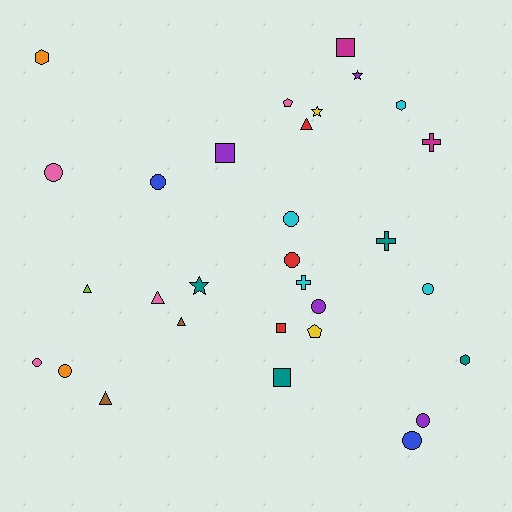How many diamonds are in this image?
There are no diamonds.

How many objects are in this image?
There are 30 objects.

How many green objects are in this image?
There are no green objects.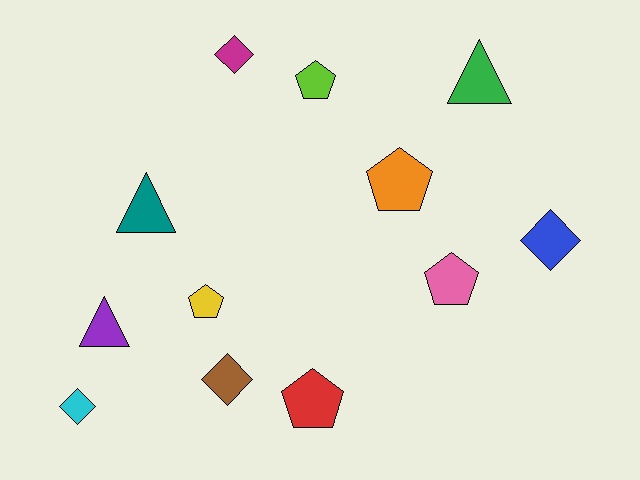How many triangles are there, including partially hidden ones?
There are 3 triangles.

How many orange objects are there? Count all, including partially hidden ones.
There is 1 orange object.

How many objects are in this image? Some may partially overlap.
There are 12 objects.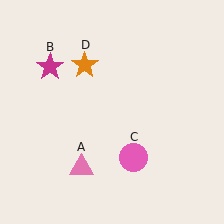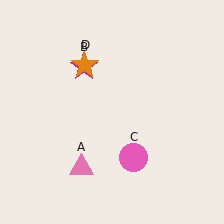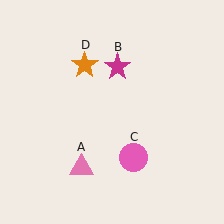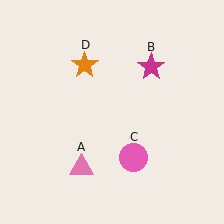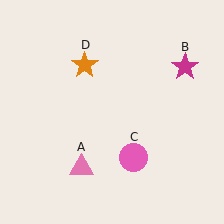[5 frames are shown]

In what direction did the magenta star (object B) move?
The magenta star (object B) moved right.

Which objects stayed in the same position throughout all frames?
Pink triangle (object A) and pink circle (object C) and orange star (object D) remained stationary.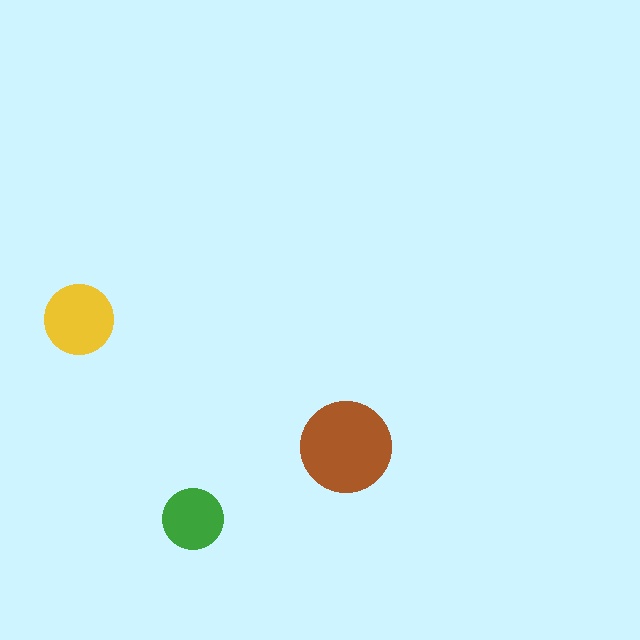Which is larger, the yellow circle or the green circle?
The yellow one.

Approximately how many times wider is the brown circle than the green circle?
About 1.5 times wider.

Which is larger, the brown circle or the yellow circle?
The brown one.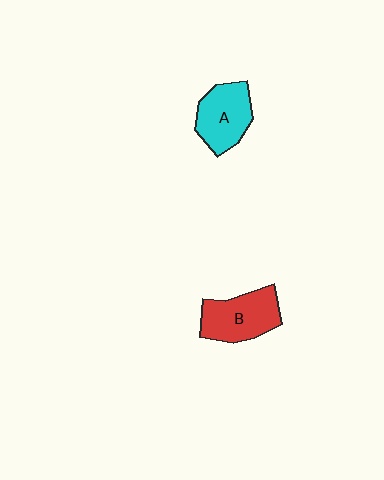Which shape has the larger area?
Shape B (red).